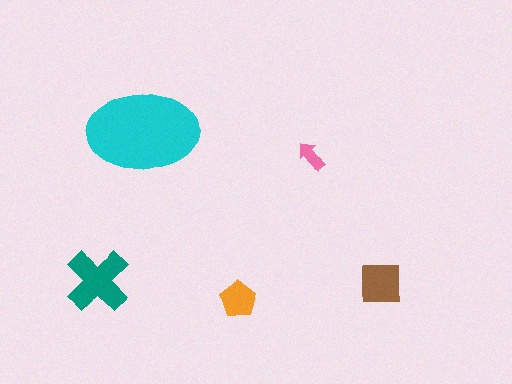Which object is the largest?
The cyan ellipse.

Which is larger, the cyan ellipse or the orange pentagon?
The cyan ellipse.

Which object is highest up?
The cyan ellipse is topmost.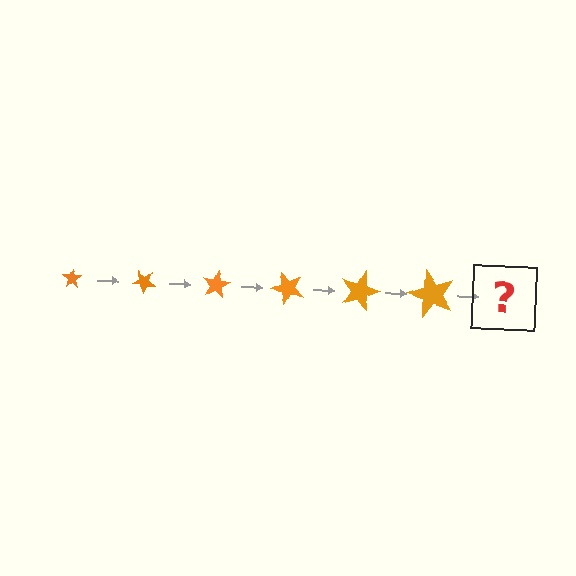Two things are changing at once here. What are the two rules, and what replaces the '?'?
The two rules are that the star grows larger each step and it rotates 40 degrees each step. The '?' should be a star, larger than the previous one and rotated 240 degrees from the start.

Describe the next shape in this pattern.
It should be a star, larger than the previous one and rotated 240 degrees from the start.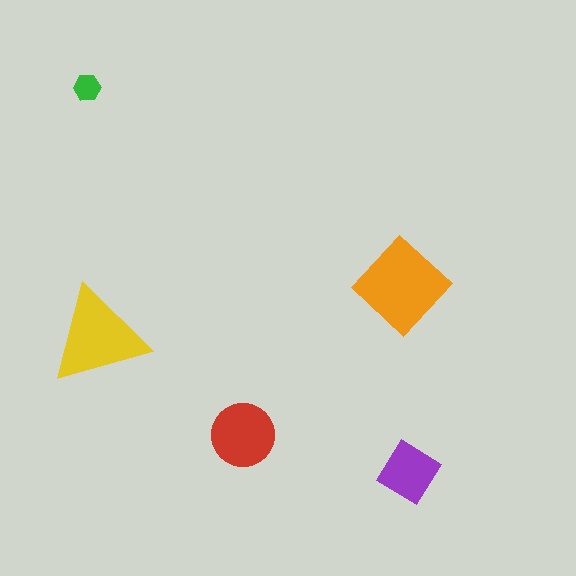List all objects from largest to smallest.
The orange diamond, the yellow triangle, the red circle, the purple diamond, the green hexagon.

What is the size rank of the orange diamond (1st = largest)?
1st.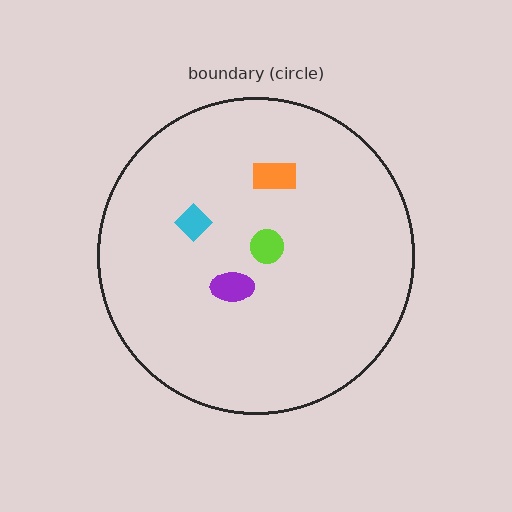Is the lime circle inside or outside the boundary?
Inside.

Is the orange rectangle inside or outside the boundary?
Inside.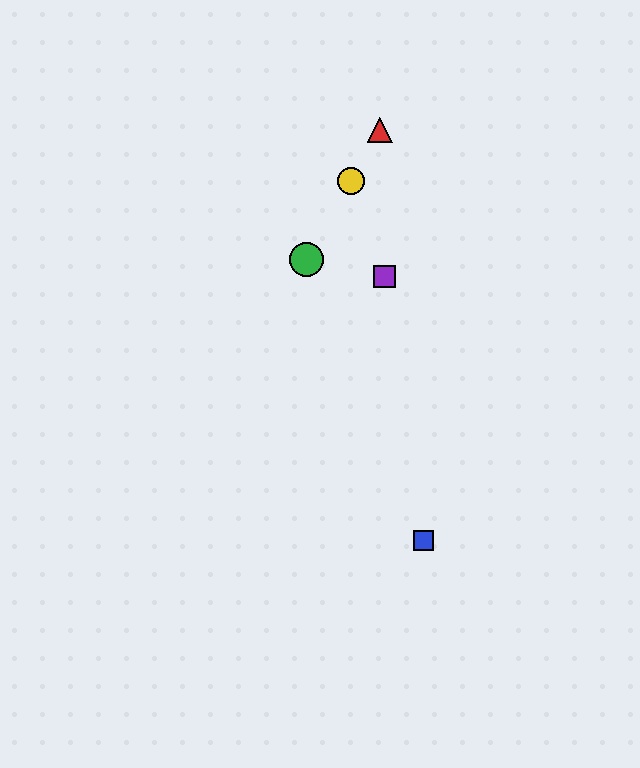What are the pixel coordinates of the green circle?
The green circle is at (307, 260).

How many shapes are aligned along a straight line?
3 shapes (the red triangle, the green circle, the yellow circle) are aligned along a straight line.